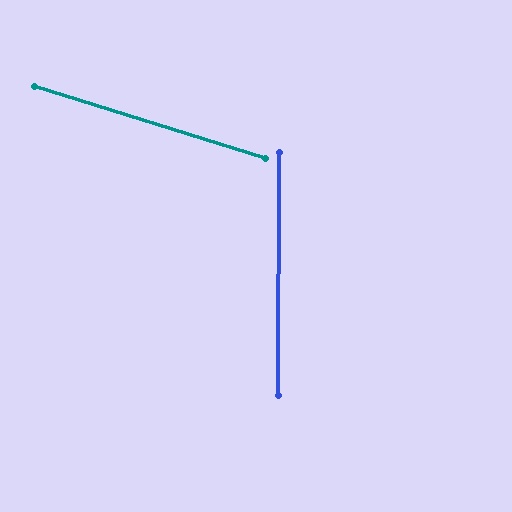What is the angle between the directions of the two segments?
Approximately 73 degrees.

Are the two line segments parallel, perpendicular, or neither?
Neither parallel nor perpendicular — they differ by about 73°.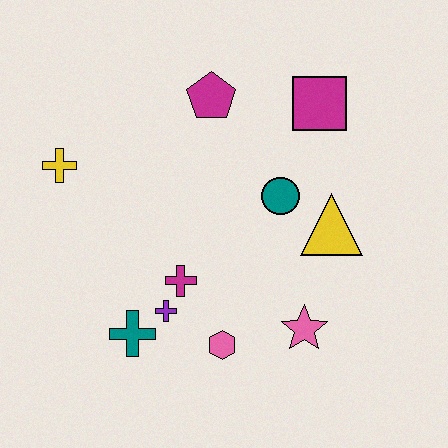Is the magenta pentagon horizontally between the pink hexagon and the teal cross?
Yes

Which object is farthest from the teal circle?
The yellow cross is farthest from the teal circle.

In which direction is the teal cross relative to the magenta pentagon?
The teal cross is below the magenta pentagon.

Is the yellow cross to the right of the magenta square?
No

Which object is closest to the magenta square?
The teal circle is closest to the magenta square.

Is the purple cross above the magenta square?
No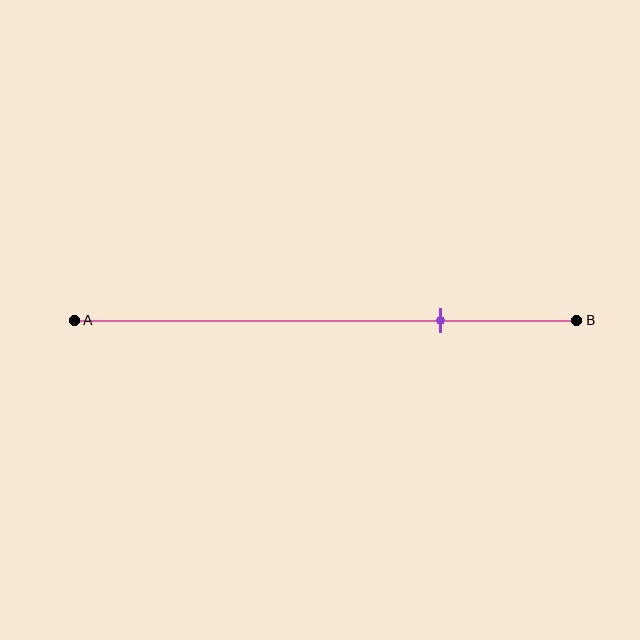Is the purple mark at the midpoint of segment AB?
No, the mark is at about 75% from A, not at the 50% midpoint.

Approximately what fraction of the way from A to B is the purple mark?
The purple mark is approximately 75% of the way from A to B.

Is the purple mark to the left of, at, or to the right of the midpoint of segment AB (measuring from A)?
The purple mark is to the right of the midpoint of segment AB.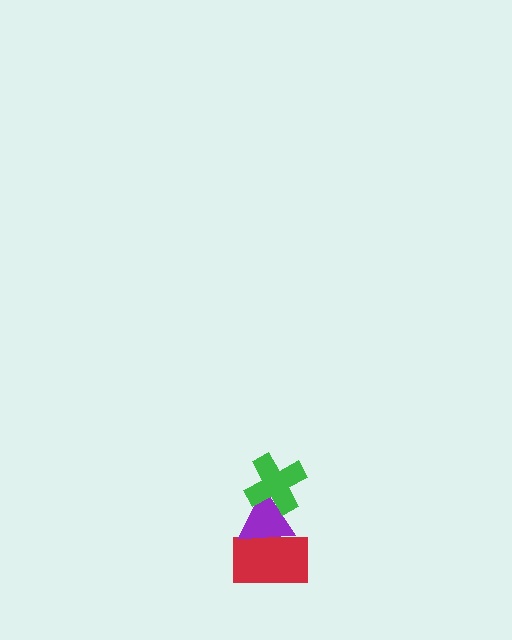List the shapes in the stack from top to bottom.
From top to bottom: the green cross, the purple triangle, the red rectangle.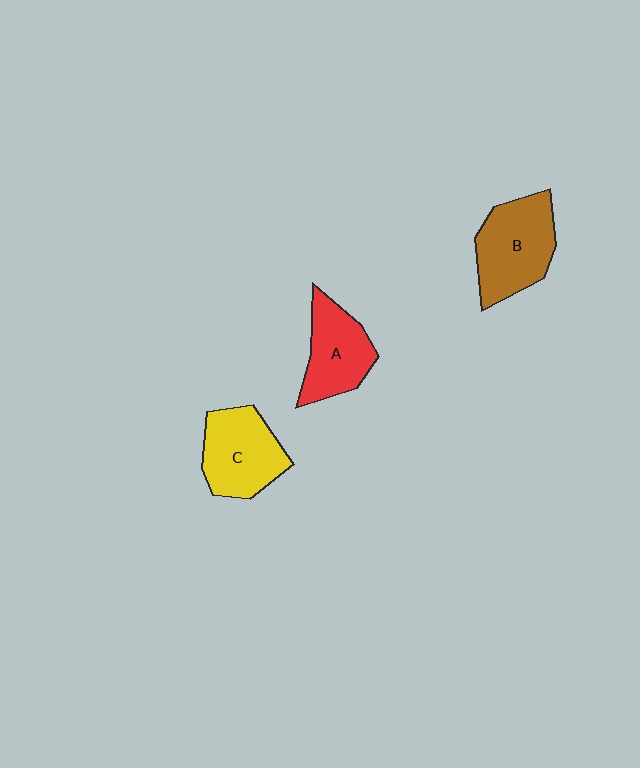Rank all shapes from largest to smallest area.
From largest to smallest: B (brown), C (yellow), A (red).